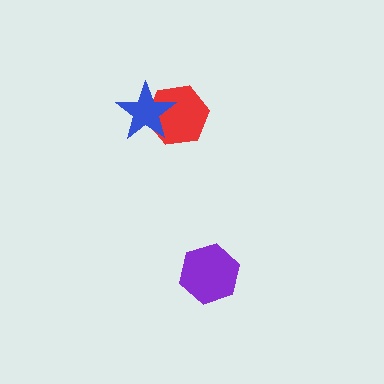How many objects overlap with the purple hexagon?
0 objects overlap with the purple hexagon.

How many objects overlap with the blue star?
1 object overlaps with the blue star.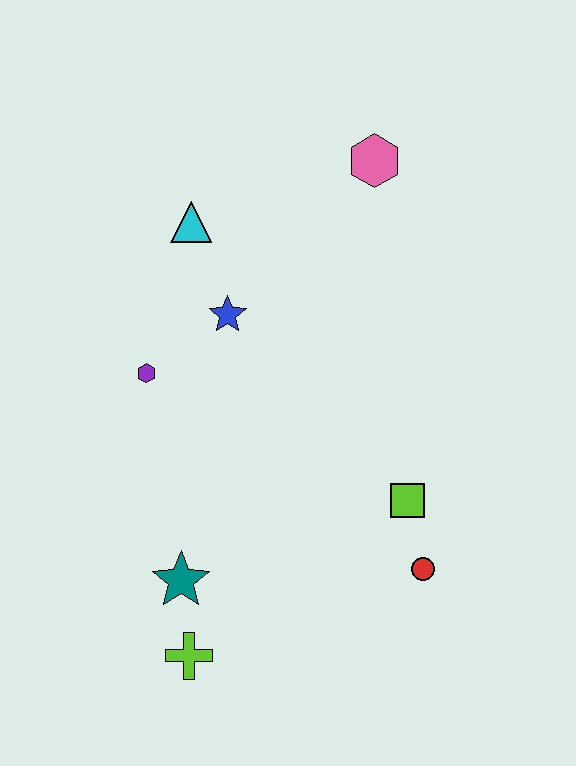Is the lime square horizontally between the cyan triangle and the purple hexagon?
No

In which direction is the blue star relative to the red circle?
The blue star is above the red circle.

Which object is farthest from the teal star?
The pink hexagon is farthest from the teal star.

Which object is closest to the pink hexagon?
The cyan triangle is closest to the pink hexagon.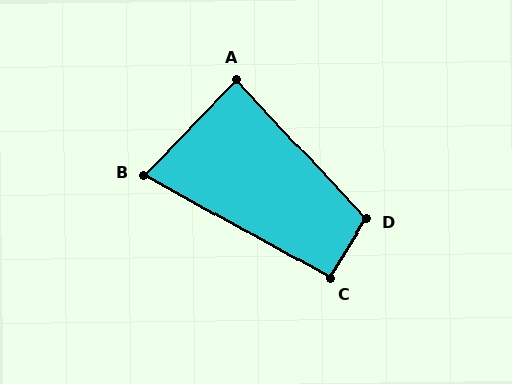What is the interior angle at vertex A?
Approximately 88 degrees (approximately right).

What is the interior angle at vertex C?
Approximately 92 degrees (approximately right).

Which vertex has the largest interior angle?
D, at approximately 105 degrees.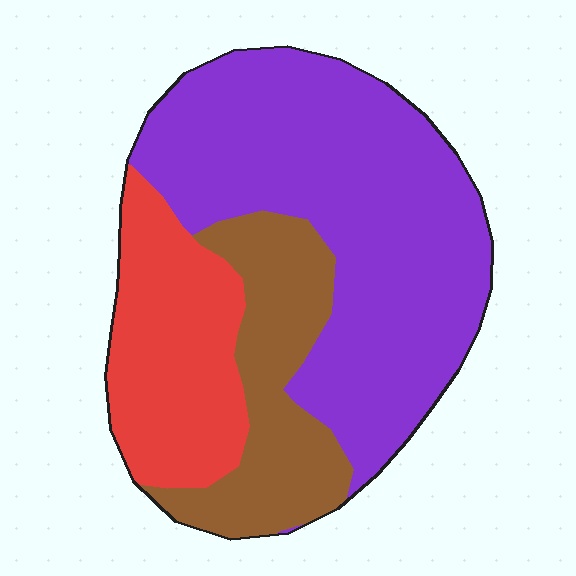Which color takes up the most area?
Purple, at roughly 55%.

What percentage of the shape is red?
Red takes up about one quarter (1/4) of the shape.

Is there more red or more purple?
Purple.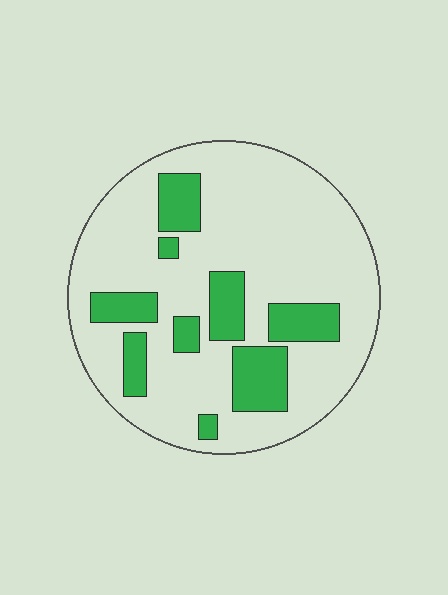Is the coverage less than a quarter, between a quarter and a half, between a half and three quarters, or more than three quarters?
Less than a quarter.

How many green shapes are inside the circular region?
9.